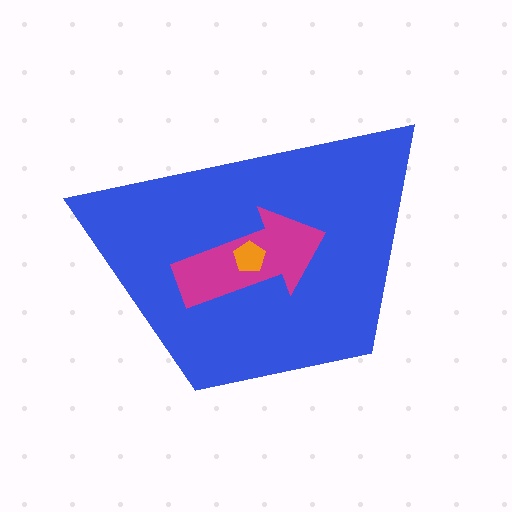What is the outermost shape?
The blue trapezoid.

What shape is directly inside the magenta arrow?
The orange pentagon.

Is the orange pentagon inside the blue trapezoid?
Yes.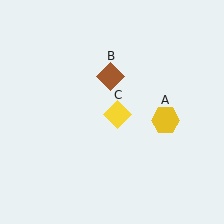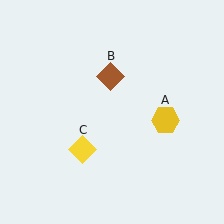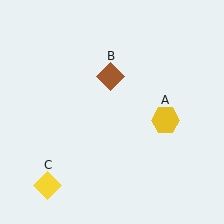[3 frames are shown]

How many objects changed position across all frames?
1 object changed position: yellow diamond (object C).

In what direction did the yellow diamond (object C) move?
The yellow diamond (object C) moved down and to the left.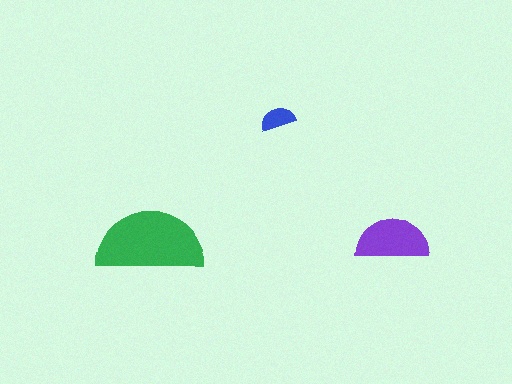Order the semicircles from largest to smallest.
the green one, the purple one, the blue one.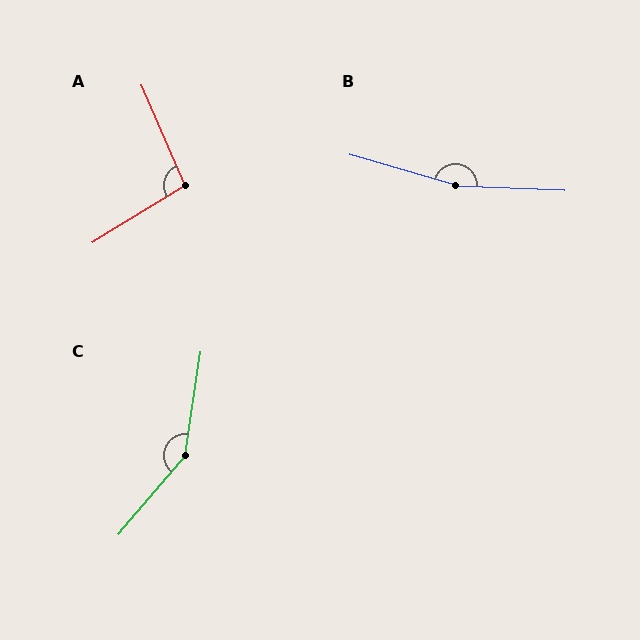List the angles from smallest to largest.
A (98°), C (148°), B (166°).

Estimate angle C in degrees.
Approximately 148 degrees.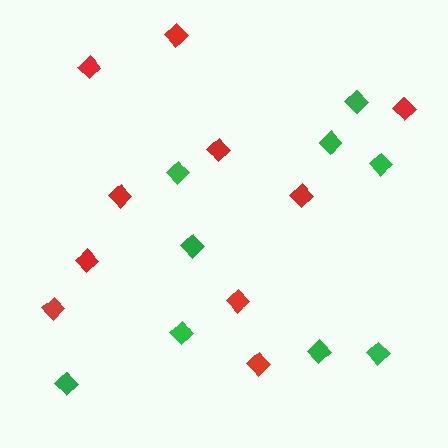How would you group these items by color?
There are 2 groups: one group of red diamonds (10) and one group of green diamonds (9).